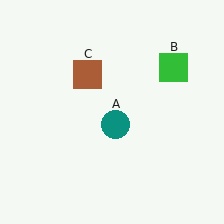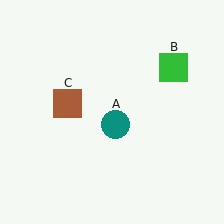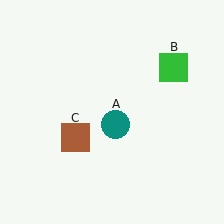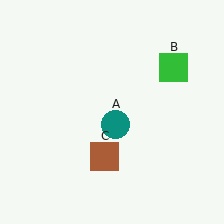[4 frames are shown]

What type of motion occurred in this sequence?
The brown square (object C) rotated counterclockwise around the center of the scene.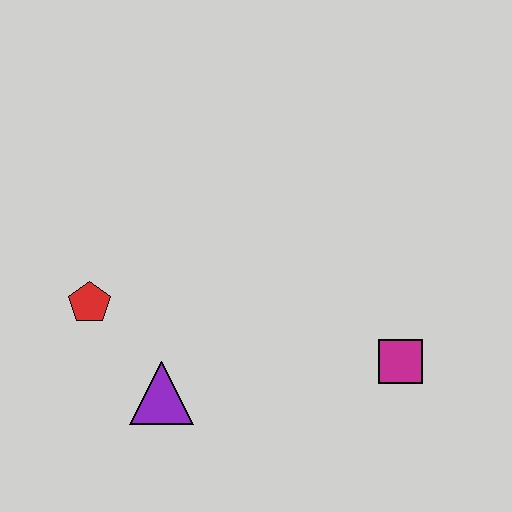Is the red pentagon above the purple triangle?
Yes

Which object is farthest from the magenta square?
The red pentagon is farthest from the magenta square.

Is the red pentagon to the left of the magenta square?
Yes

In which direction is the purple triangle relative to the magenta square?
The purple triangle is to the left of the magenta square.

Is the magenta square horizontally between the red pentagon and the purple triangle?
No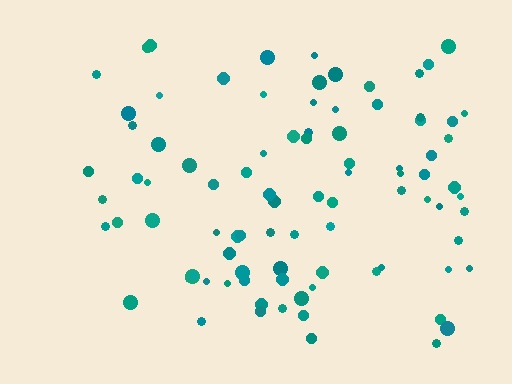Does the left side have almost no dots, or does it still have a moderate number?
Still a moderate number, just noticeably fewer than the right.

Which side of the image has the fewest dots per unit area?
The left.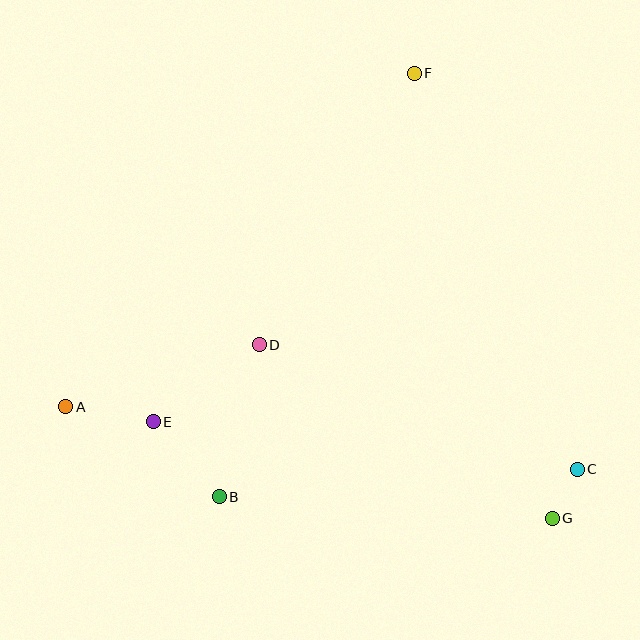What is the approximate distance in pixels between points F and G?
The distance between F and G is approximately 466 pixels.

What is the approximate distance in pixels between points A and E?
The distance between A and E is approximately 88 pixels.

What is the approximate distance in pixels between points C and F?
The distance between C and F is approximately 428 pixels.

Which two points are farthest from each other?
Points A and C are farthest from each other.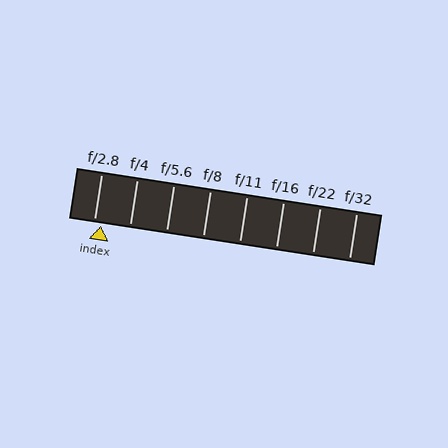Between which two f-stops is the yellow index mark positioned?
The index mark is between f/2.8 and f/4.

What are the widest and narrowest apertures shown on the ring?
The widest aperture shown is f/2.8 and the narrowest is f/32.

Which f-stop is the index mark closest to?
The index mark is closest to f/2.8.